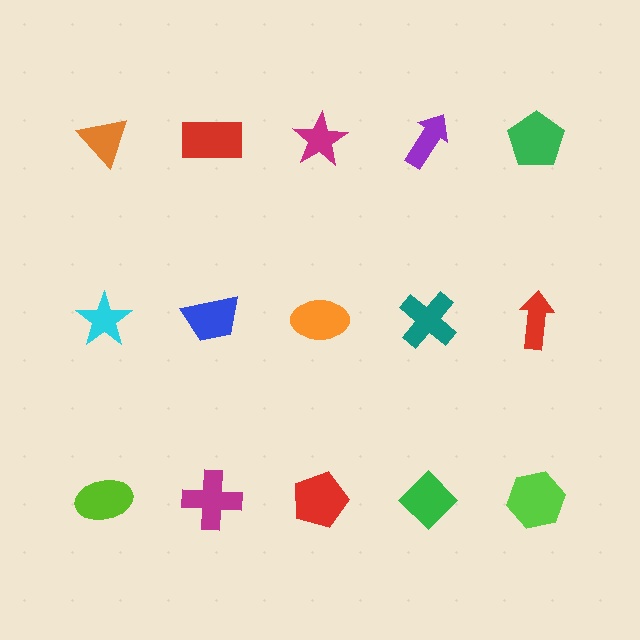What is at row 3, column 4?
A green diamond.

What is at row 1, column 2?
A red rectangle.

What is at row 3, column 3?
A red pentagon.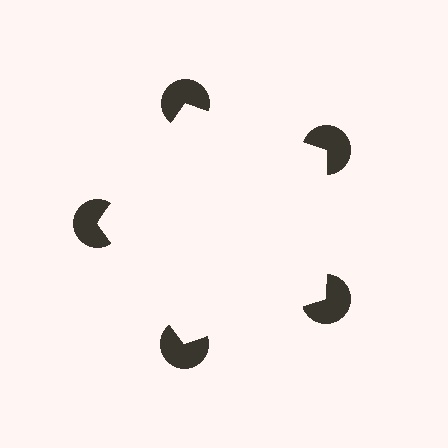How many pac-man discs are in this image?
There are 5 — one at each vertex of the illusory pentagon.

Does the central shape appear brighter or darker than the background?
It typically appears slightly brighter than the background, even though no actual brightness change is drawn.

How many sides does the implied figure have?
5 sides.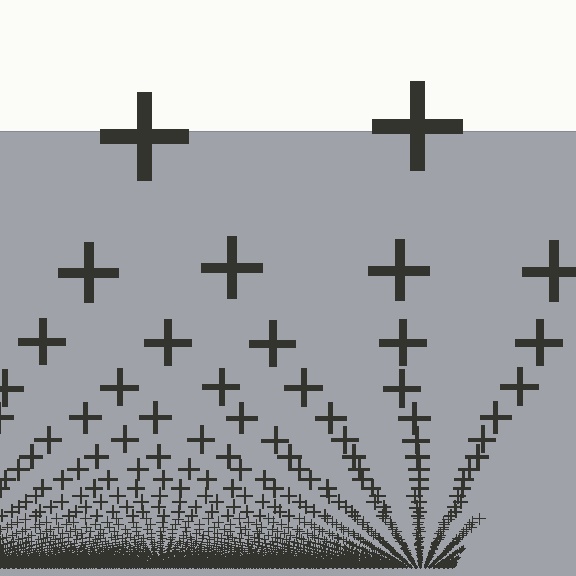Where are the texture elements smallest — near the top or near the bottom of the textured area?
Near the bottom.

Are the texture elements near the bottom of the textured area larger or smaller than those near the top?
Smaller. The gradient is inverted — elements near the bottom are smaller and denser.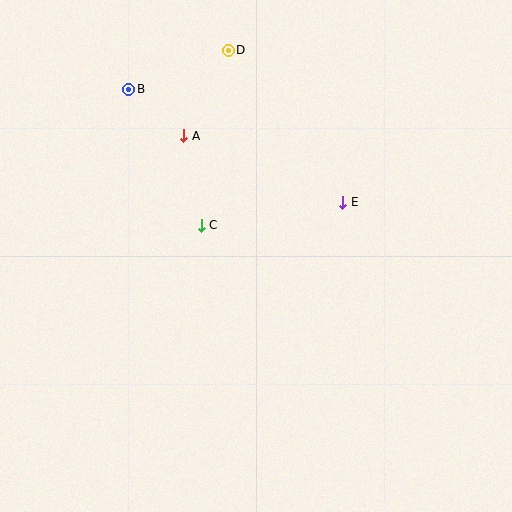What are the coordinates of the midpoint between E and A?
The midpoint between E and A is at (263, 169).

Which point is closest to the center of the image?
Point C at (201, 225) is closest to the center.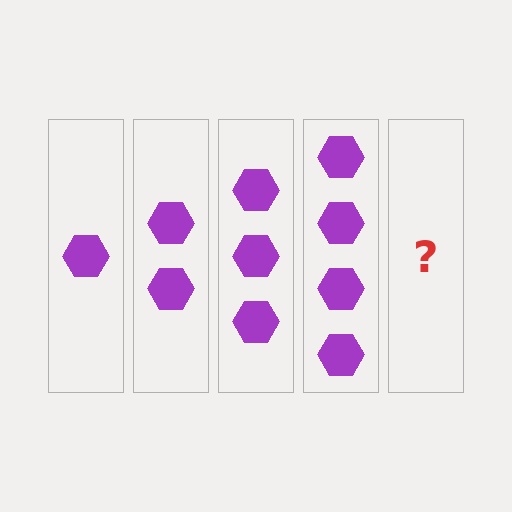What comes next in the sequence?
The next element should be 5 hexagons.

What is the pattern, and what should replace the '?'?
The pattern is that each step adds one more hexagon. The '?' should be 5 hexagons.